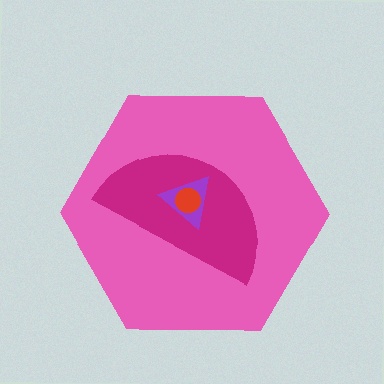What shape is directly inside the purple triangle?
The red circle.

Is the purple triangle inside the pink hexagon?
Yes.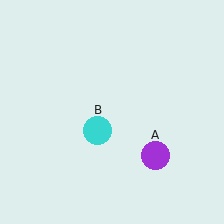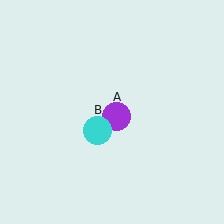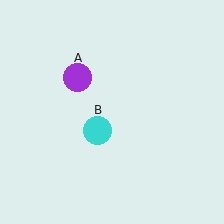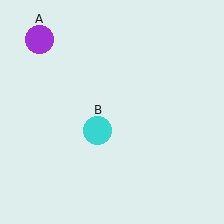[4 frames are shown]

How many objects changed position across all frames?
1 object changed position: purple circle (object A).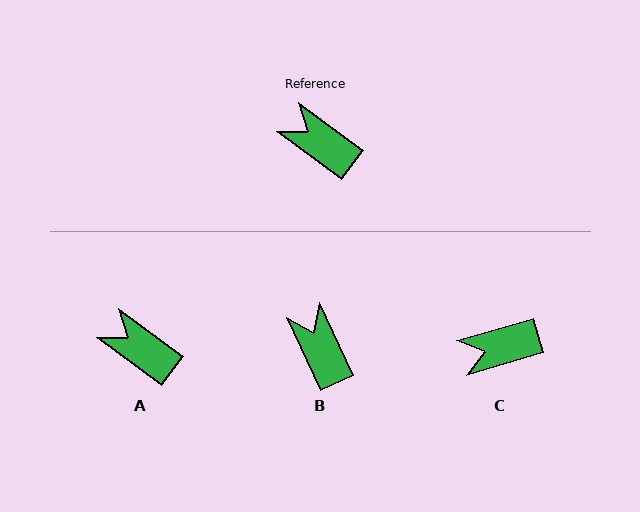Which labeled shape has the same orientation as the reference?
A.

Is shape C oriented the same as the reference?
No, it is off by about 53 degrees.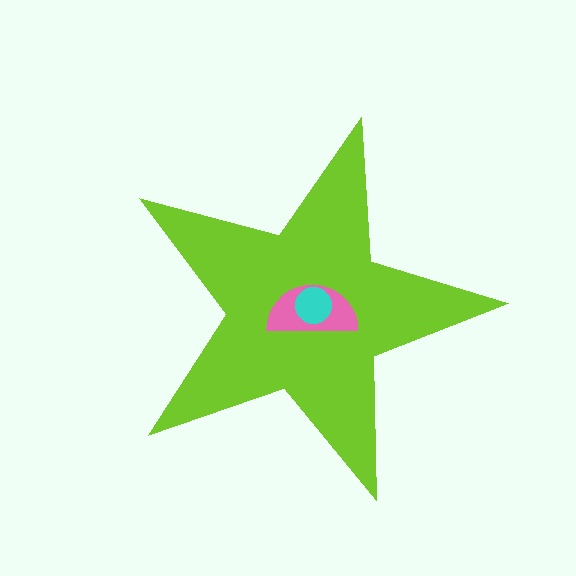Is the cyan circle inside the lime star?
Yes.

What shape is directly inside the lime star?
The pink semicircle.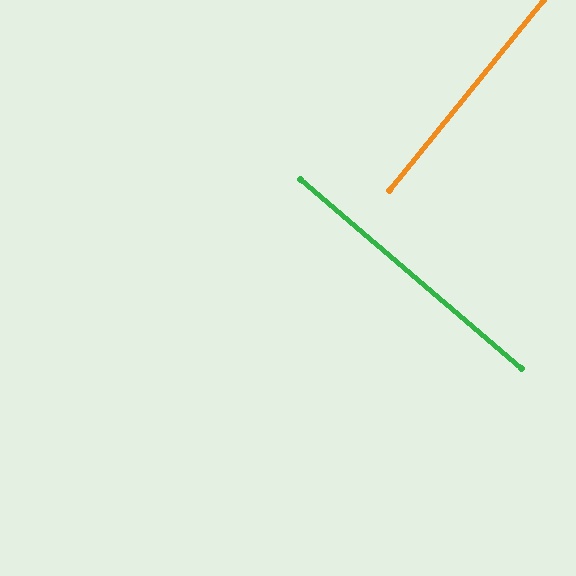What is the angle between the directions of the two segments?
Approximately 89 degrees.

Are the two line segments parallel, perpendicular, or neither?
Perpendicular — they meet at approximately 89°.